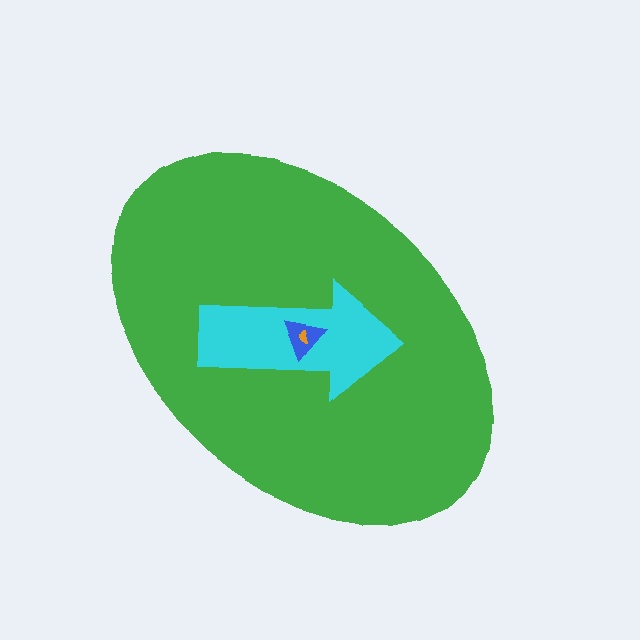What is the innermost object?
The orange semicircle.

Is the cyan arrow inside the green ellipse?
Yes.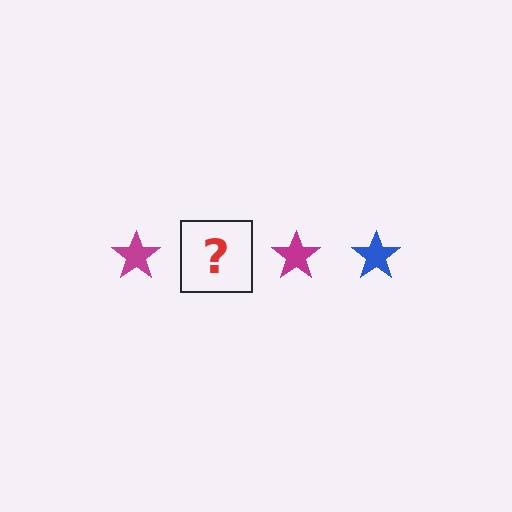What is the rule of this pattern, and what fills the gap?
The rule is that the pattern cycles through magenta, blue stars. The gap should be filled with a blue star.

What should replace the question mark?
The question mark should be replaced with a blue star.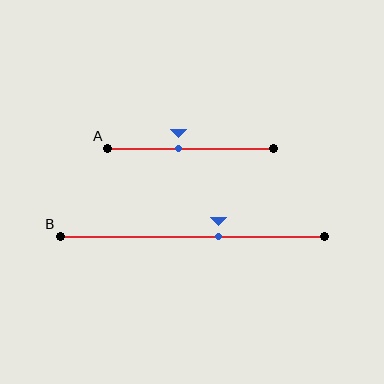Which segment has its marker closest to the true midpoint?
Segment A has its marker closest to the true midpoint.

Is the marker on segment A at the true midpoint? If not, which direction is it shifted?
No, the marker on segment A is shifted to the left by about 7% of the segment length.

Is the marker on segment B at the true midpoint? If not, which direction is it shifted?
No, the marker on segment B is shifted to the right by about 10% of the segment length.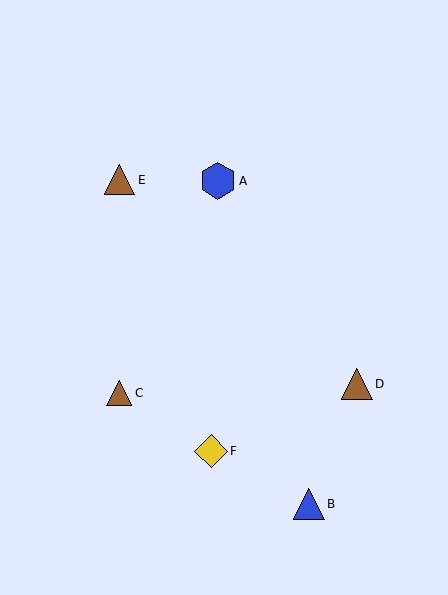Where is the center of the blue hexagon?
The center of the blue hexagon is at (218, 181).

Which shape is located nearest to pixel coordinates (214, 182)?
The blue hexagon (labeled A) at (218, 181) is nearest to that location.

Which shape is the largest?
The blue hexagon (labeled A) is the largest.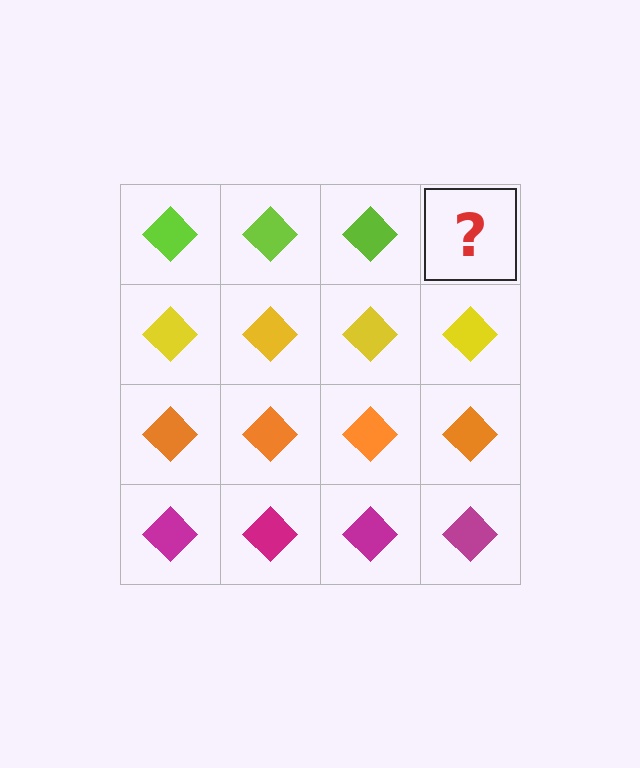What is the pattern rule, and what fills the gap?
The rule is that each row has a consistent color. The gap should be filled with a lime diamond.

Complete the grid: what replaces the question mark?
The question mark should be replaced with a lime diamond.